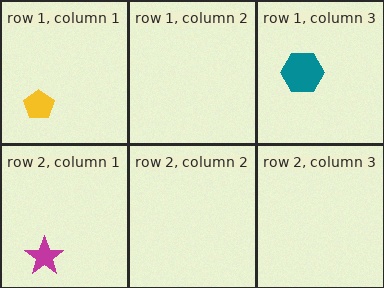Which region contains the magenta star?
The row 2, column 1 region.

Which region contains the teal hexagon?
The row 1, column 3 region.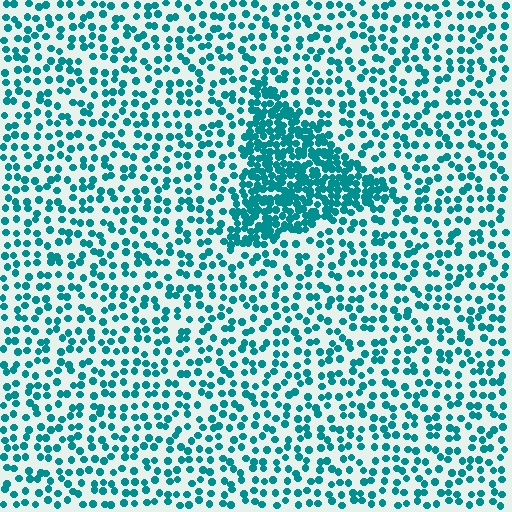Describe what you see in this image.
The image contains small teal elements arranged at two different densities. A triangle-shaped region is visible where the elements are more densely packed than the surrounding area.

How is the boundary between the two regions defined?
The boundary is defined by a change in element density (approximately 2.6x ratio). All elements are the same color, size, and shape.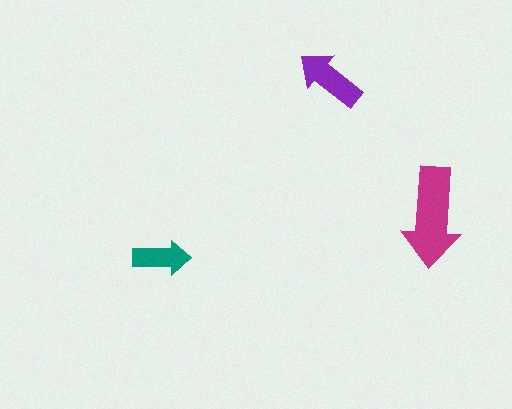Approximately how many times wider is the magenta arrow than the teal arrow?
About 1.5 times wider.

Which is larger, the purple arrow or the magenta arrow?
The magenta one.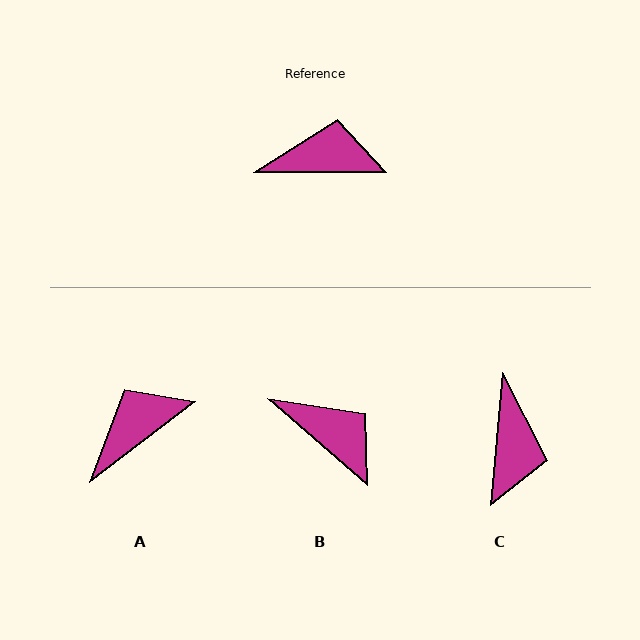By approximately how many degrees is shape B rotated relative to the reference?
Approximately 41 degrees clockwise.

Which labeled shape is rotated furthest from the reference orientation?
C, about 95 degrees away.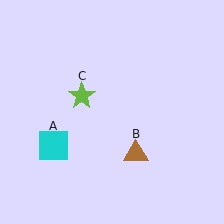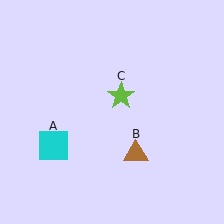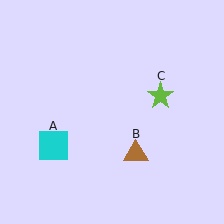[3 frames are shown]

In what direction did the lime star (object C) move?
The lime star (object C) moved right.